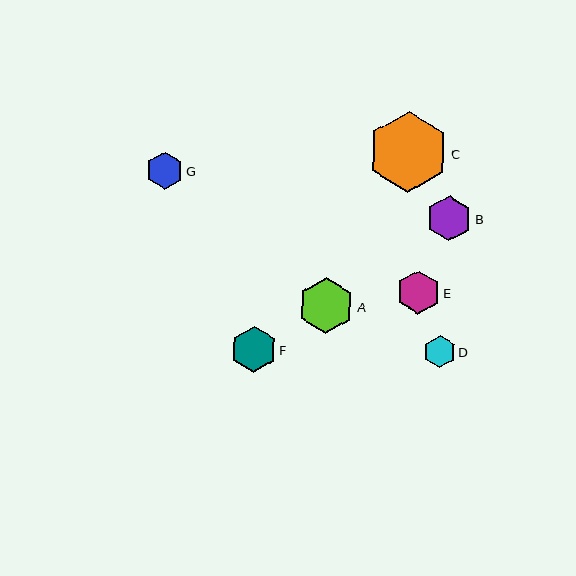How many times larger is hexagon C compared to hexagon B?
Hexagon C is approximately 1.8 times the size of hexagon B.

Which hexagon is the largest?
Hexagon C is the largest with a size of approximately 80 pixels.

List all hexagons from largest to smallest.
From largest to smallest: C, A, F, B, E, G, D.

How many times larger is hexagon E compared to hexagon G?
Hexagon E is approximately 1.2 times the size of hexagon G.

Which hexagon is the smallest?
Hexagon D is the smallest with a size of approximately 32 pixels.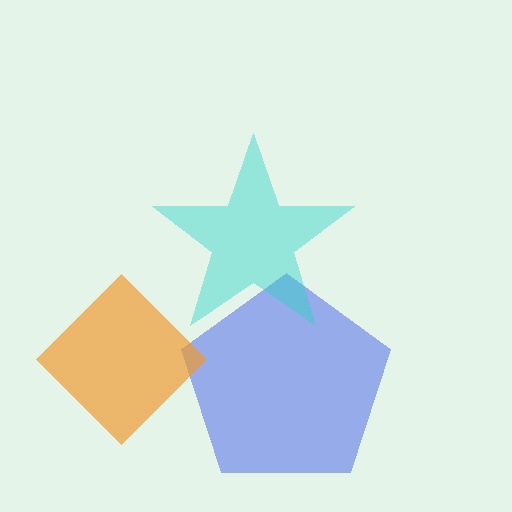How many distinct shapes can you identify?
There are 3 distinct shapes: a blue pentagon, a cyan star, an orange diamond.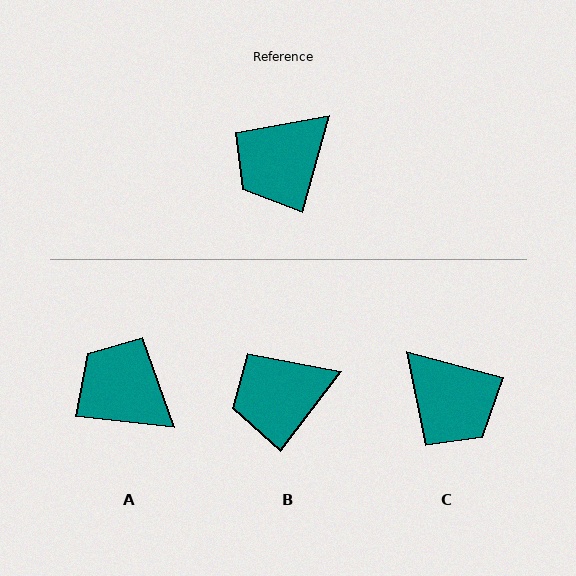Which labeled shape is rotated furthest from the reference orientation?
C, about 91 degrees away.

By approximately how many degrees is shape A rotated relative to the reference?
Approximately 81 degrees clockwise.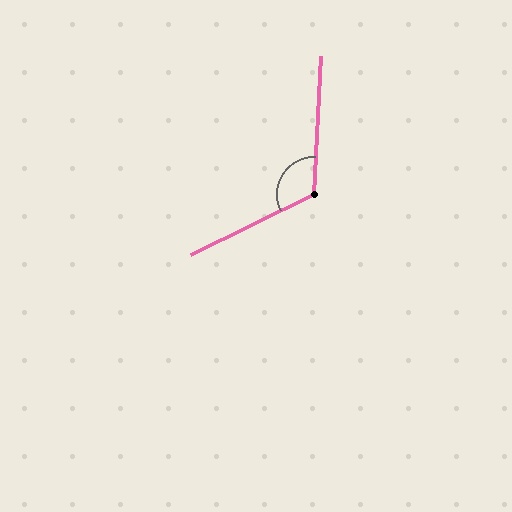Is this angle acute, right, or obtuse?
It is obtuse.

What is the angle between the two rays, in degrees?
Approximately 119 degrees.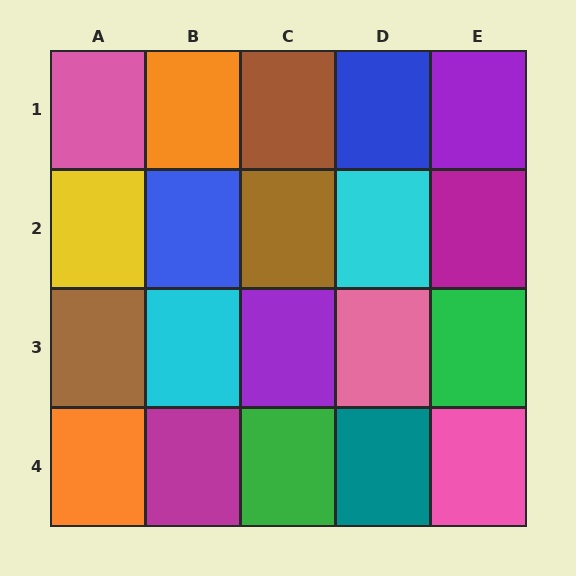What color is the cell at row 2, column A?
Yellow.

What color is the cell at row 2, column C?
Brown.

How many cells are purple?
2 cells are purple.